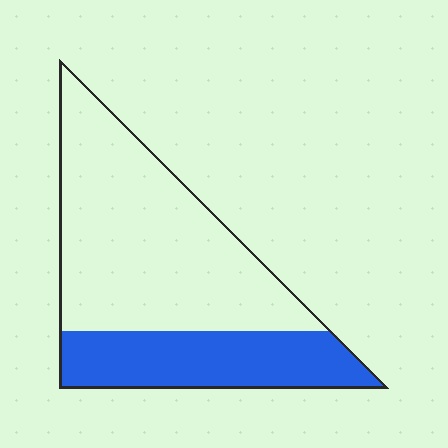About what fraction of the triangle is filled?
About one third (1/3).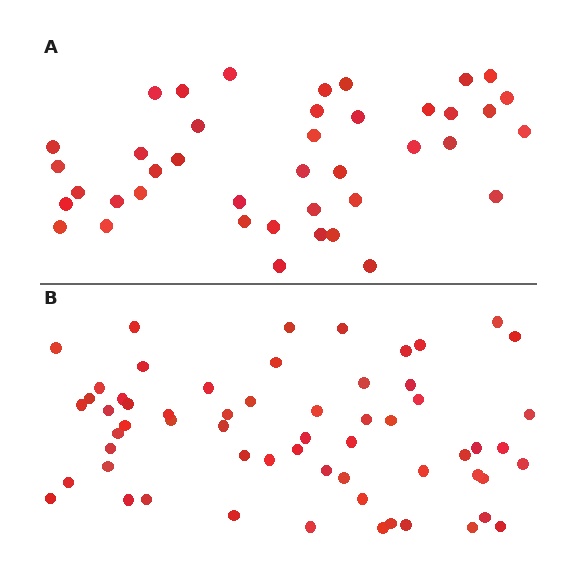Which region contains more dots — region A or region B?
Region B (the bottom region) has more dots.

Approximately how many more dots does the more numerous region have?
Region B has approximately 20 more dots than region A.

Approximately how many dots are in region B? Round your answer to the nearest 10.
About 60 dots.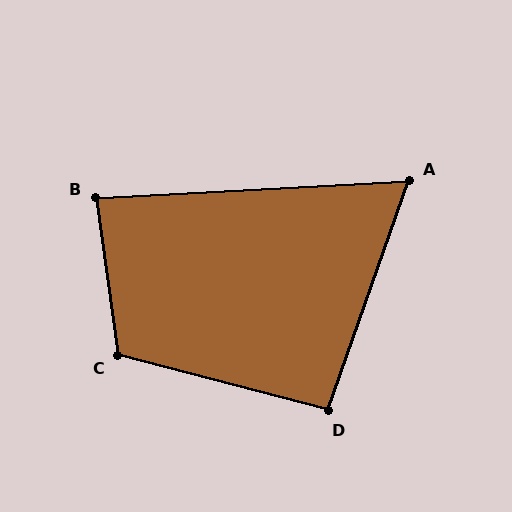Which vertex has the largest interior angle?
C, at approximately 112 degrees.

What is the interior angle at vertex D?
Approximately 95 degrees (approximately right).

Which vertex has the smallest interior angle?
A, at approximately 68 degrees.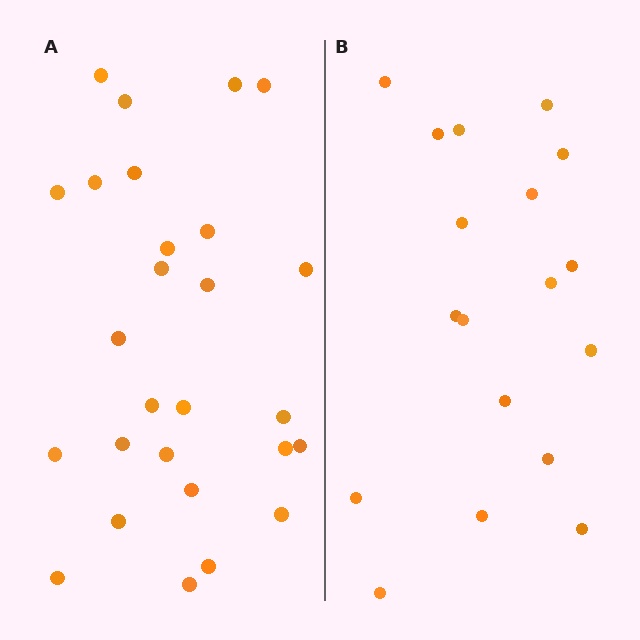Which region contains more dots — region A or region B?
Region A (the left region) has more dots.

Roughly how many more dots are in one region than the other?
Region A has roughly 8 or so more dots than region B.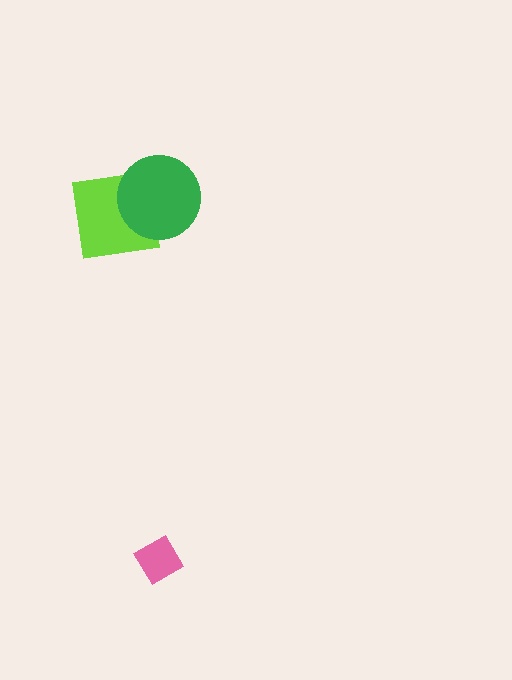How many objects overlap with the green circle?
1 object overlaps with the green circle.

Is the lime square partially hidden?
Yes, it is partially covered by another shape.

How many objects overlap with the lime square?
1 object overlaps with the lime square.